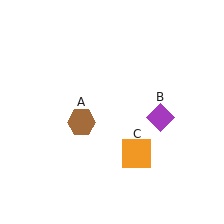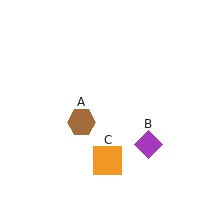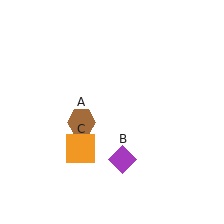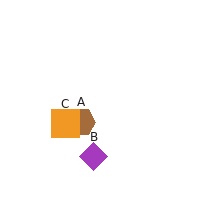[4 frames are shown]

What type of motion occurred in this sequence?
The purple diamond (object B), orange square (object C) rotated clockwise around the center of the scene.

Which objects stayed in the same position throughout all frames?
Brown hexagon (object A) remained stationary.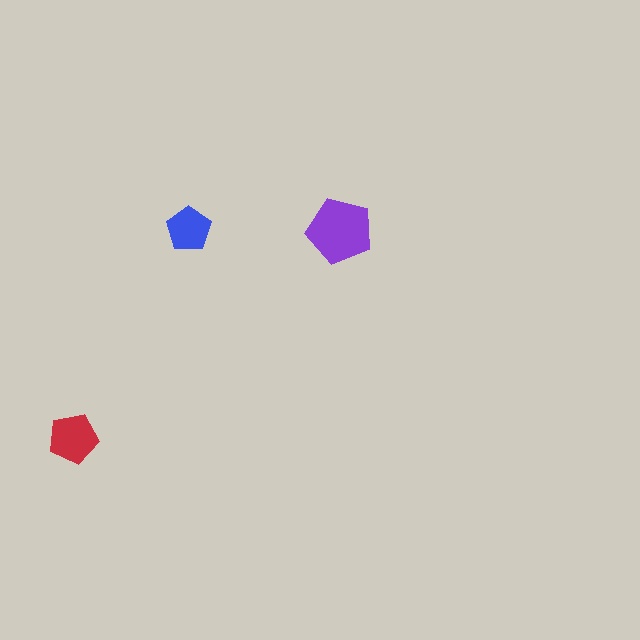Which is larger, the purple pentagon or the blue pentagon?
The purple one.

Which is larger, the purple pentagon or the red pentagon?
The purple one.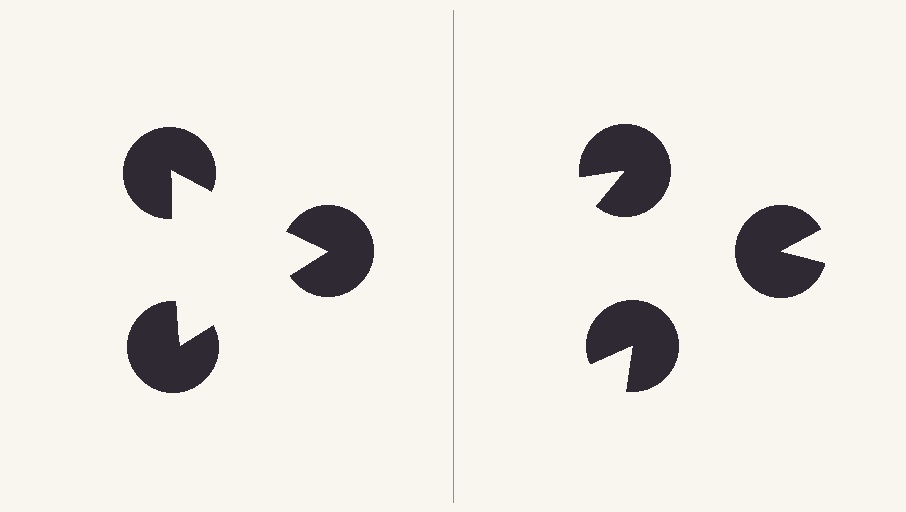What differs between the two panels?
The pac-man discs are positioned identically on both sides; only the wedge orientations differ. On the left they align to a triangle; on the right they are misaligned.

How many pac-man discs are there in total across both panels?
6 — 3 on each side.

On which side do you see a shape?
An illusory triangle appears on the left side. On the right side the wedge cuts are rotated, so no coherent shape forms.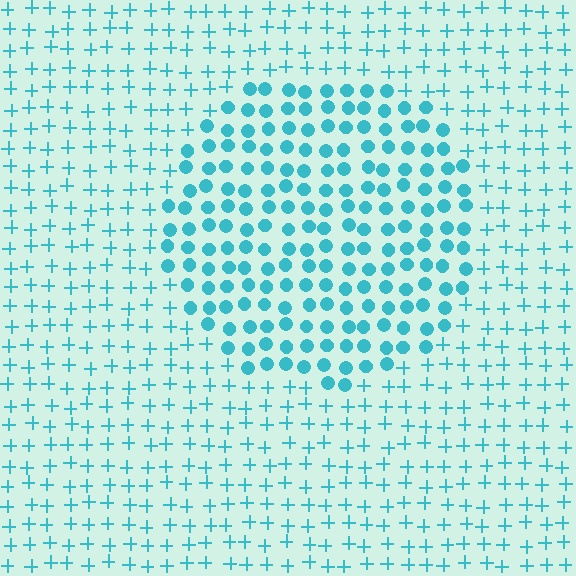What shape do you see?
I see a circle.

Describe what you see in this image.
The image is filled with small cyan elements arranged in a uniform grid. A circle-shaped region contains circles, while the surrounding area contains plus signs. The boundary is defined purely by the change in element shape.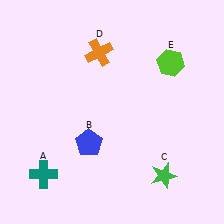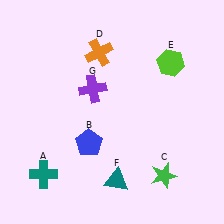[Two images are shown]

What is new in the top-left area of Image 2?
A purple cross (G) was added in the top-left area of Image 2.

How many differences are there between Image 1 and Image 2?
There are 2 differences between the two images.